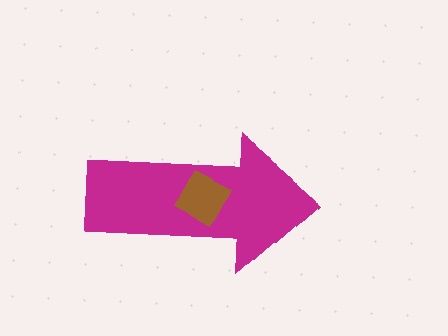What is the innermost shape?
The brown diamond.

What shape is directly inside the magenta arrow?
The brown diamond.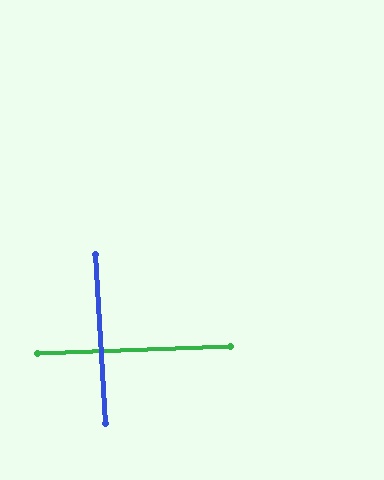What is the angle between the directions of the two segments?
Approximately 89 degrees.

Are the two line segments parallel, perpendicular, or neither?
Perpendicular — they meet at approximately 89°.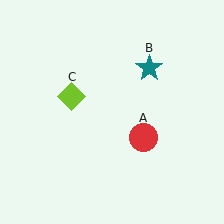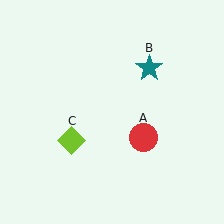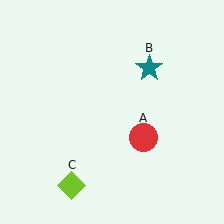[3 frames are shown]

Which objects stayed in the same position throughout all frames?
Red circle (object A) and teal star (object B) remained stationary.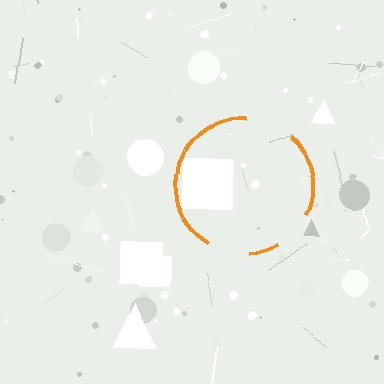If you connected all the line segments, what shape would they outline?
They would outline a circle.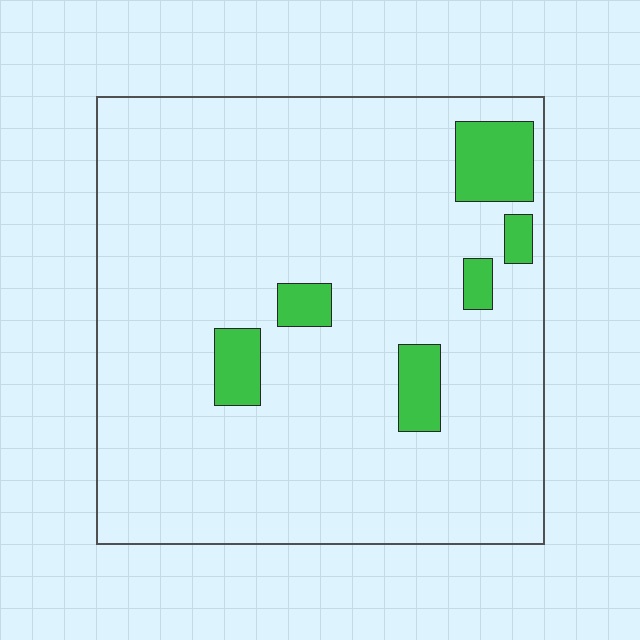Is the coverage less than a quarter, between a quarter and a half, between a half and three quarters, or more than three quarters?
Less than a quarter.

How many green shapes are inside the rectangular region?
6.